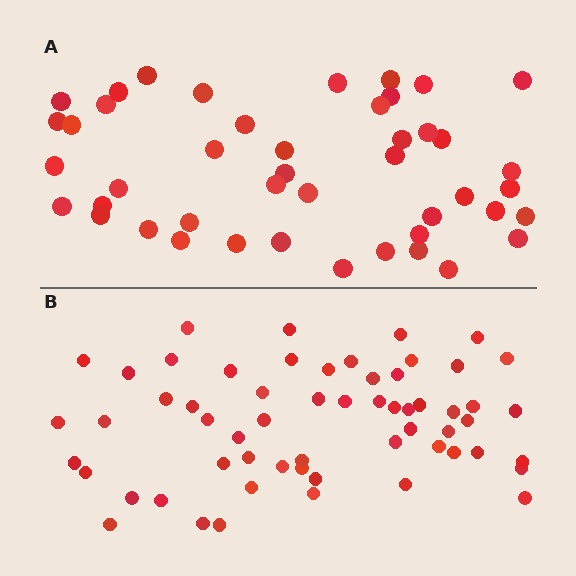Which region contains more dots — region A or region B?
Region B (the bottom region) has more dots.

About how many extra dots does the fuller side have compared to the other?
Region B has approximately 15 more dots than region A.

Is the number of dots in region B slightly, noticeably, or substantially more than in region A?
Region B has noticeably more, but not dramatically so. The ratio is roughly 1.3 to 1.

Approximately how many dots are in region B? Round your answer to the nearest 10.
About 60 dots. (The exact count is 59, which rounds to 60.)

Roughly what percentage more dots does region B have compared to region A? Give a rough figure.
About 30% more.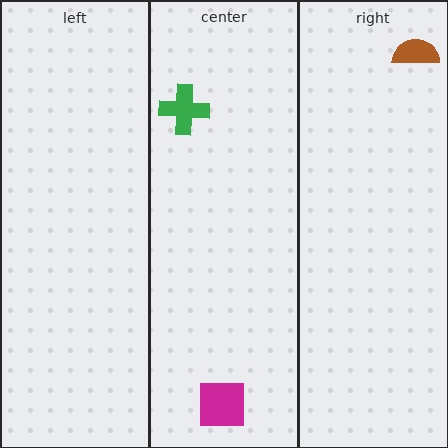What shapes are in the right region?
The brown semicircle.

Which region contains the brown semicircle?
The right region.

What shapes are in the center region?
The magenta square, the green cross.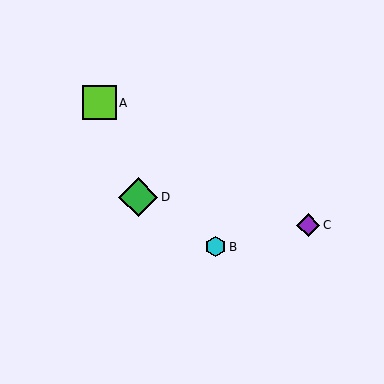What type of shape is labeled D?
Shape D is a green diamond.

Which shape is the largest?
The green diamond (labeled D) is the largest.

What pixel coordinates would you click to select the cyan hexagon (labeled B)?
Click at (216, 247) to select the cyan hexagon B.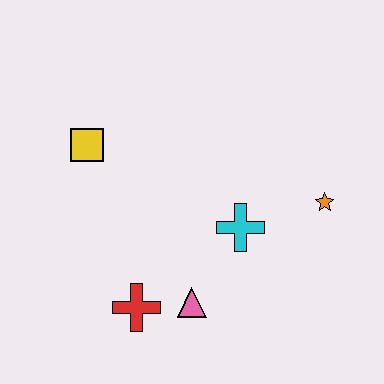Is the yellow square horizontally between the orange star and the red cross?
No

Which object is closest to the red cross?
The pink triangle is closest to the red cross.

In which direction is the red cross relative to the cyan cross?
The red cross is to the left of the cyan cross.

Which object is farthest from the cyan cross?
The yellow square is farthest from the cyan cross.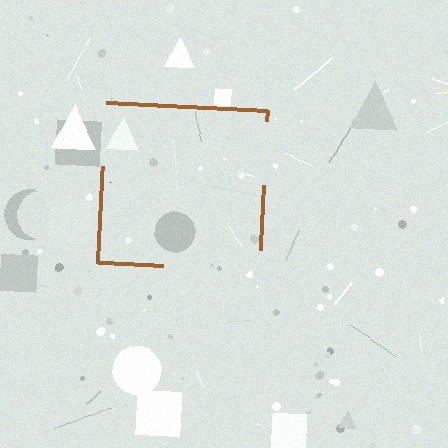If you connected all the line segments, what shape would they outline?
They would outline a square.